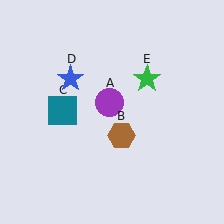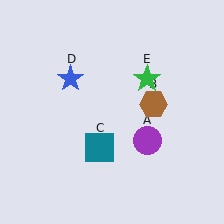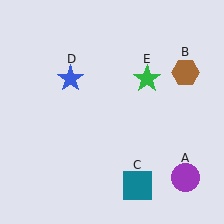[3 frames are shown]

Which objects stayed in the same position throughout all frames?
Blue star (object D) and green star (object E) remained stationary.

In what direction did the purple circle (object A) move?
The purple circle (object A) moved down and to the right.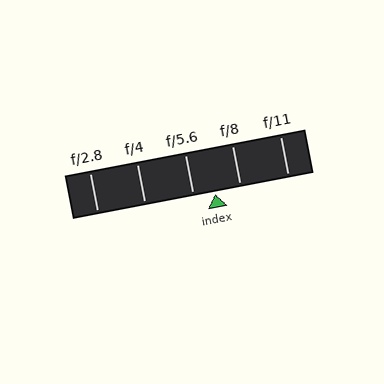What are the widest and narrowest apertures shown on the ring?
The widest aperture shown is f/2.8 and the narrowest is f/11.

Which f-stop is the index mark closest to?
The index mark is closest to f/5.6.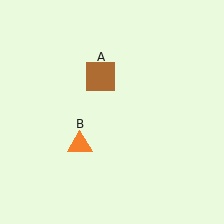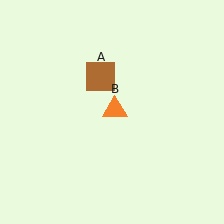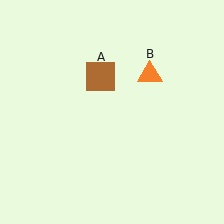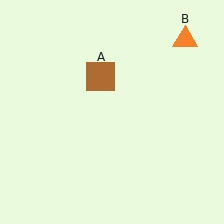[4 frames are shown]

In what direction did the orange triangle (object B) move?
The orange triangle (object B) moved up and to the right.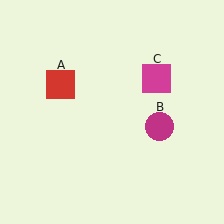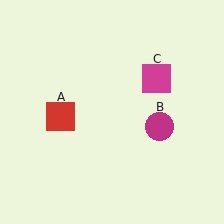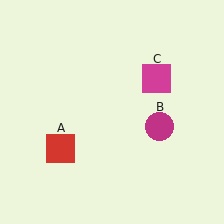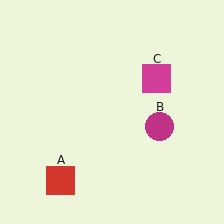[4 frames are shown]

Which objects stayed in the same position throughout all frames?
Magenta circle (object B) and magenta square (object C) remained stationary.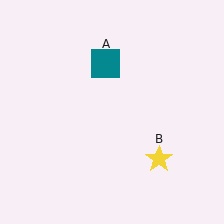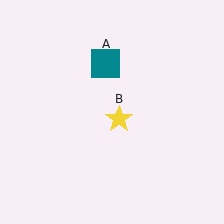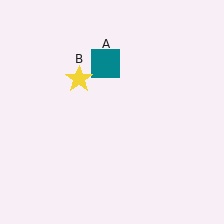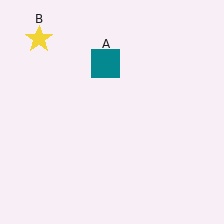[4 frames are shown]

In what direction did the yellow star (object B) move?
The yellow star (object B) moved up and to the left.